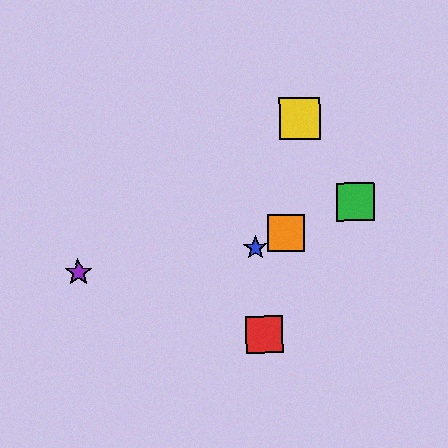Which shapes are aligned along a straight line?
The blue star, the green square, the orange square are aligned along a straight line.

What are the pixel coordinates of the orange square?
The orange square is at (286, 234).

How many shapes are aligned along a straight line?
3 shapes (the blue star, the green square, the orange square) are aligned along a straight line.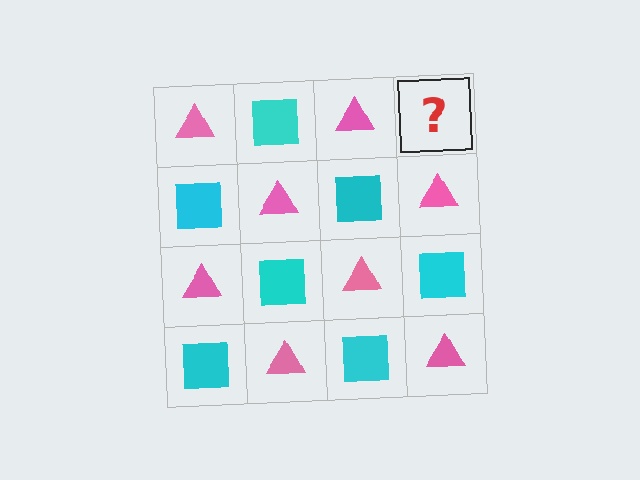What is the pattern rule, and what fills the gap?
The rule is that it alternates pink triangle and cyan square in a checkerboard pattern. The gap should be filled with a cyan square.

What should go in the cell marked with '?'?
The missing cell should contain a cyan square.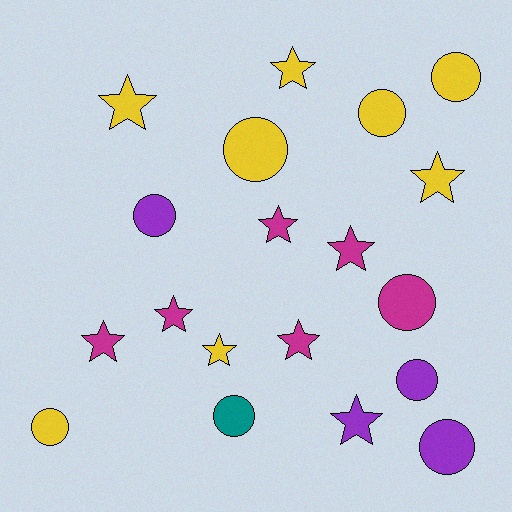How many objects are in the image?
There are 19 objects.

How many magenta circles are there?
There is 1 magenta circle.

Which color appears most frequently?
Yellow, with 8 objects.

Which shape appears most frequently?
Star, with 10 objects.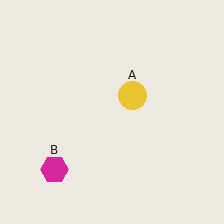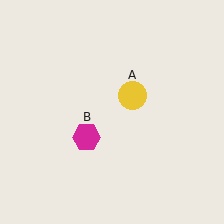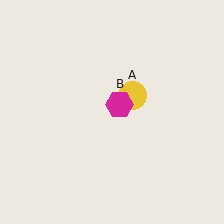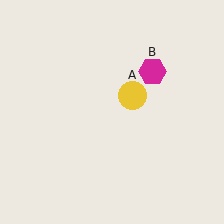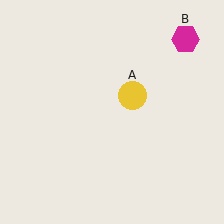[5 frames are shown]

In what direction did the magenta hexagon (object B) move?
The magenta hexagon (object B) moved up and to the right.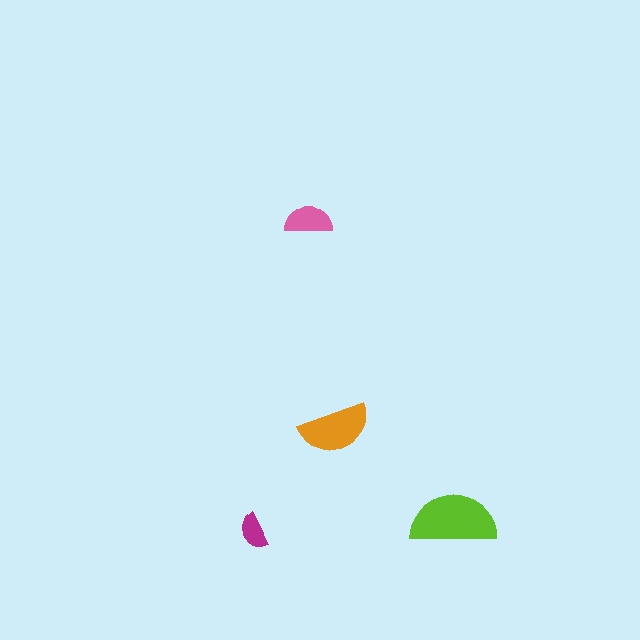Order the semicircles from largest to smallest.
the lime one, the orange one, the pink one, the magenta one.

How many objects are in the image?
There are 4 objects in the image.